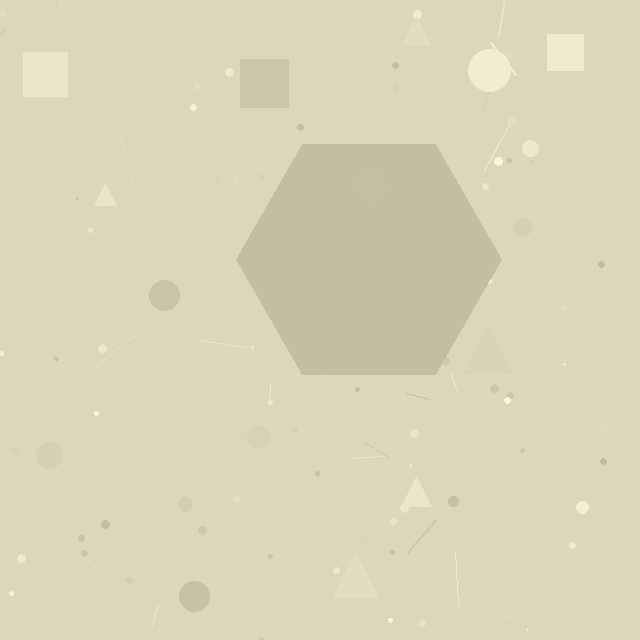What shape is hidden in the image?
A hexagon is hidden in the image.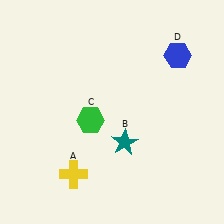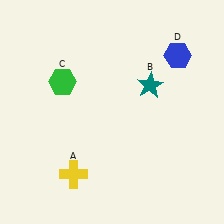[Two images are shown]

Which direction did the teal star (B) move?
The teal star (B) moved up.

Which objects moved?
The objects that moved are: the teal star (B), the green hexagon (C).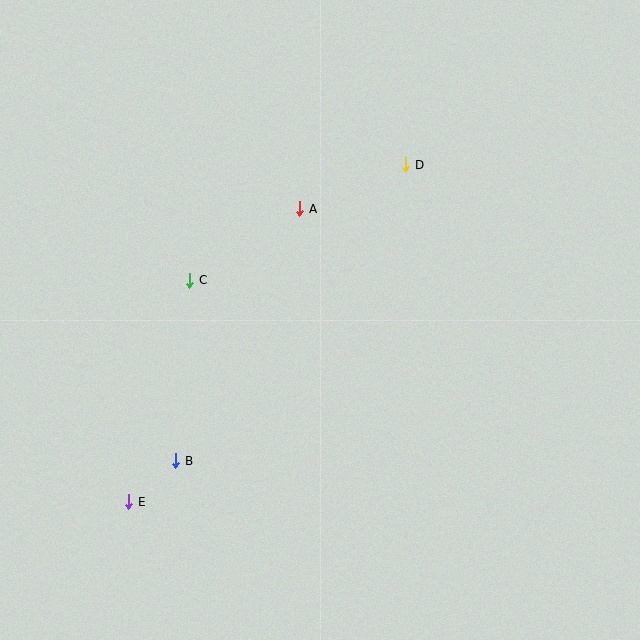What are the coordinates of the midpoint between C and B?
The midpoint between C and B is at (183, 371).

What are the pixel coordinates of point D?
Point D is at (406, 165).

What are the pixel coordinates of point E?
Point E is at (129, 502).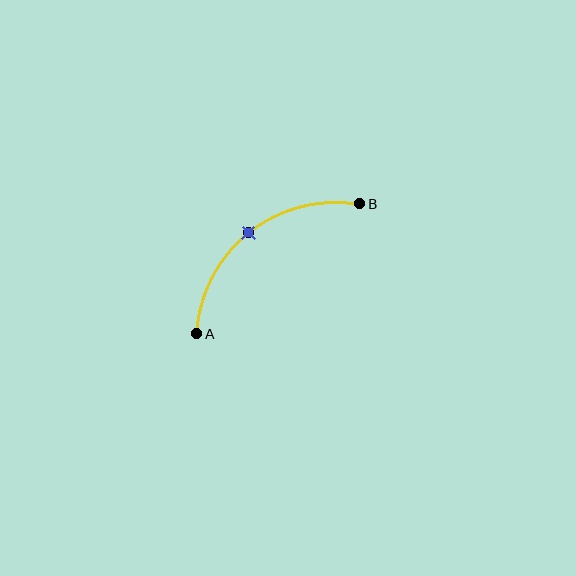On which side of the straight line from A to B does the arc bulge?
The arc bulges above and to the left of the straight line connecting A and B.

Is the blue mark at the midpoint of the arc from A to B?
Yes. The blue mark lies on the arc at equal arc-length from both A and B — it is the arc midpoint.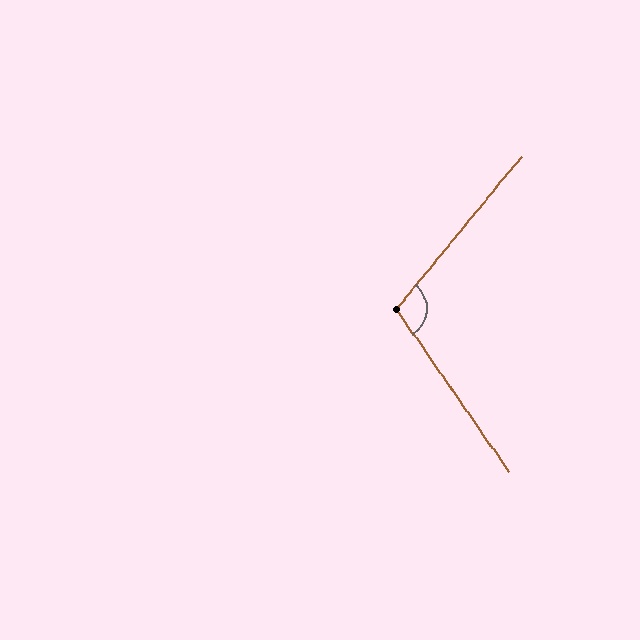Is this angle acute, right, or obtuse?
It is obtuse.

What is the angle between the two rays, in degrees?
Approximately 106 degrees.